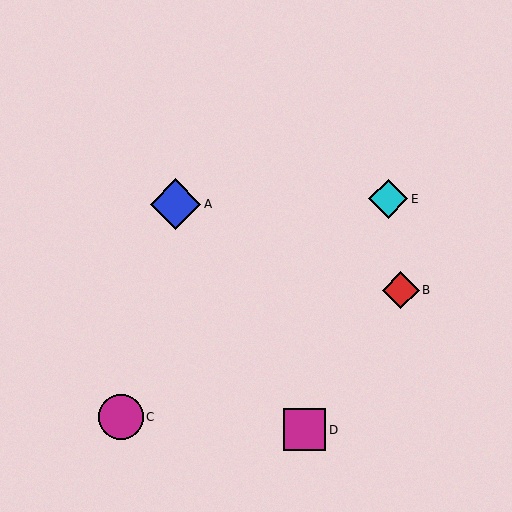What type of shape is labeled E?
Shape E is a cyan diamond.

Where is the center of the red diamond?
The center of the red diamond is at (401, 290).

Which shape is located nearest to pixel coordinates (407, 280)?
The red diamond (labeled B) at (401, 290) is nearest to that location.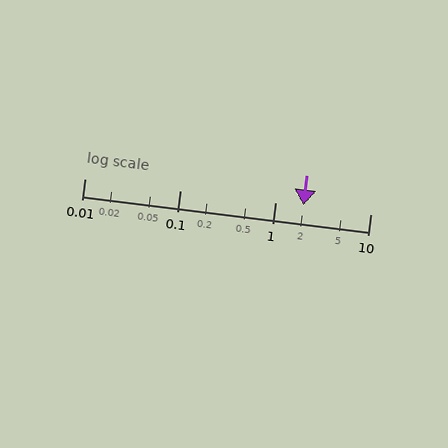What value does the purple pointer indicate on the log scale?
The pointer indicates approximately 2.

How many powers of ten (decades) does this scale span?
The scale spans 3 decades, from 0.01 to 10.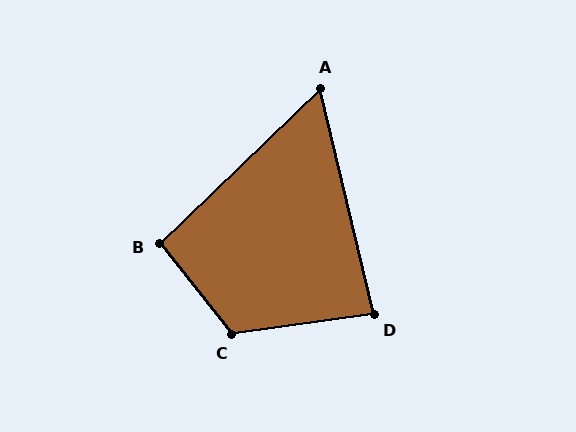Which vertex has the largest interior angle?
C, at approximately 120 degrees.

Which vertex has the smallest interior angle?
A, at approximately 60 degrees.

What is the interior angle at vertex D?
Approximately 84 degrees (acute).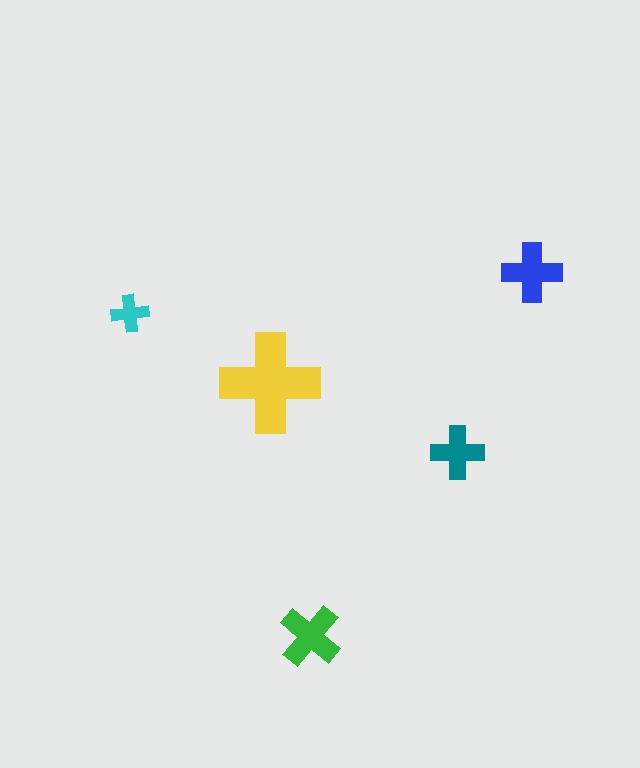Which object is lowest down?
The green cross is bottommost.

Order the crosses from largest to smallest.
the yellow one, the green one, the blue one, the teal one, the cyan one.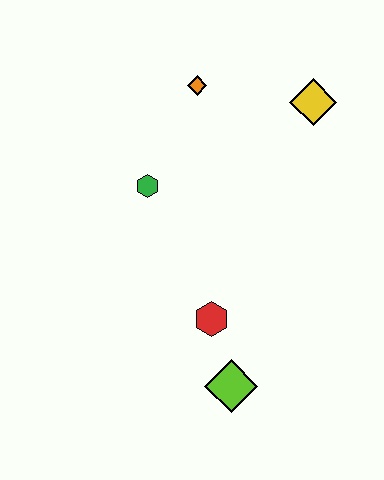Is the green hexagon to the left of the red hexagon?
Yes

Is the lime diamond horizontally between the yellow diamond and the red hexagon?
Yes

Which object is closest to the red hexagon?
The lime diamond is closest to the red hexagon.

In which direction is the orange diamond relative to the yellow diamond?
The orange diamond is to the left of the yellow diamond.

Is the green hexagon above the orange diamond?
No